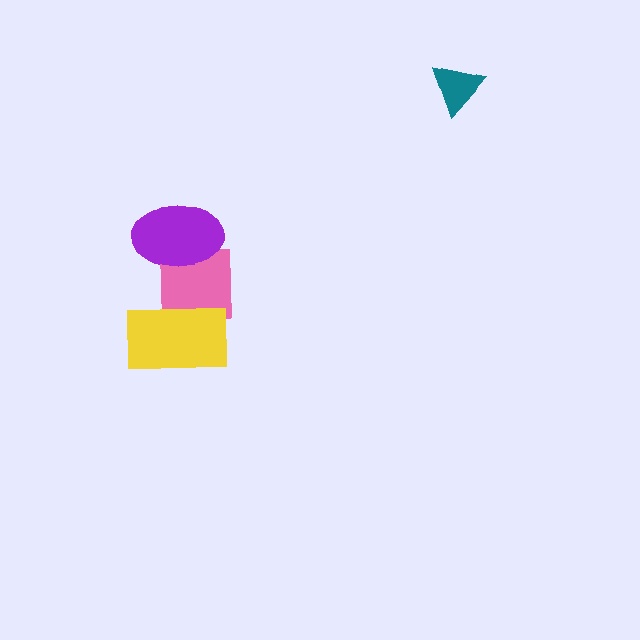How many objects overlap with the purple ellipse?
1 object overlaps with the purple ellipse.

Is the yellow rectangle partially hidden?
No, no other shape covers it.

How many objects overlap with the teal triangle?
0 objects overlap with the teal triangle.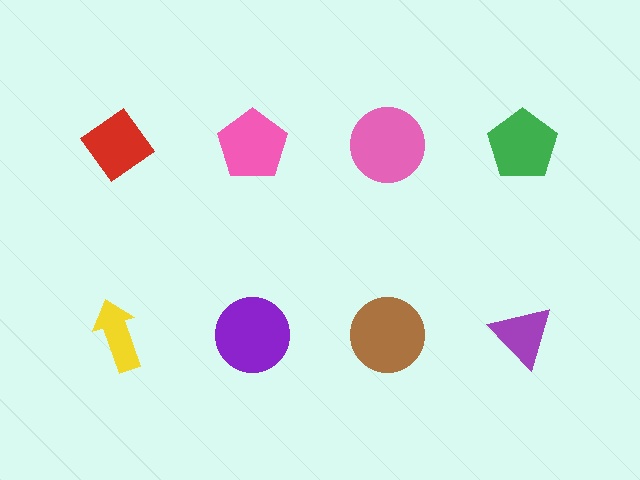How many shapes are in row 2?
4 shapes.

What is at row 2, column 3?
A brown circle.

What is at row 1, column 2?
A pink pentagon.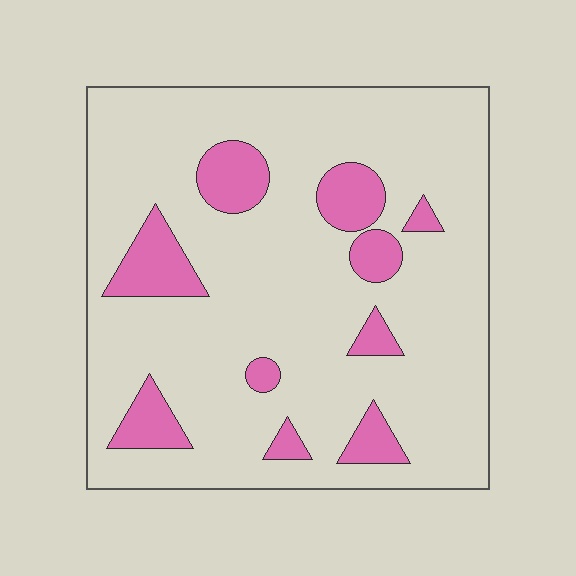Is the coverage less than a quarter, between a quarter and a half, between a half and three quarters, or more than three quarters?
Less than a quarter.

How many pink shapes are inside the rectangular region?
10.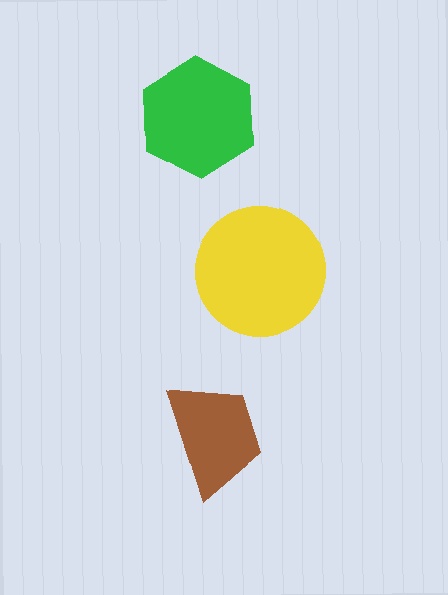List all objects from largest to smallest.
The yellow circle, the green hexagon, the brown trapezoid.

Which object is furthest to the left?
The green hexagon is leftmost.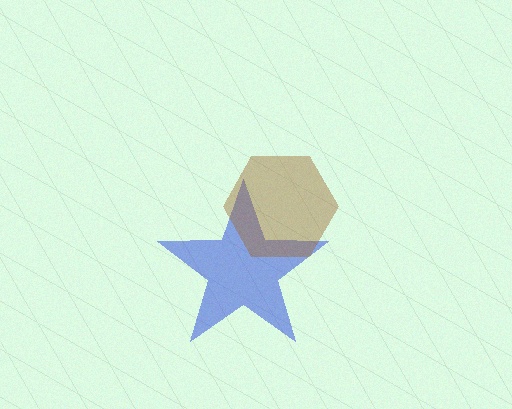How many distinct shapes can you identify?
There are 2 distinct shapes: a blue star, a brown hexagon.